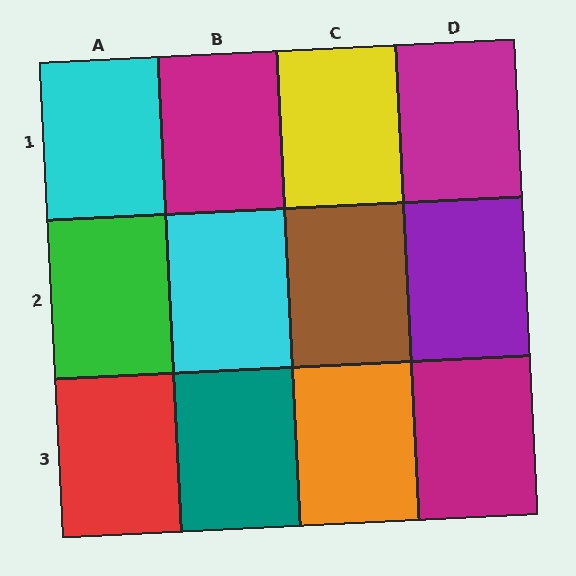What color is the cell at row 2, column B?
Cyan.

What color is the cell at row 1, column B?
Magenta.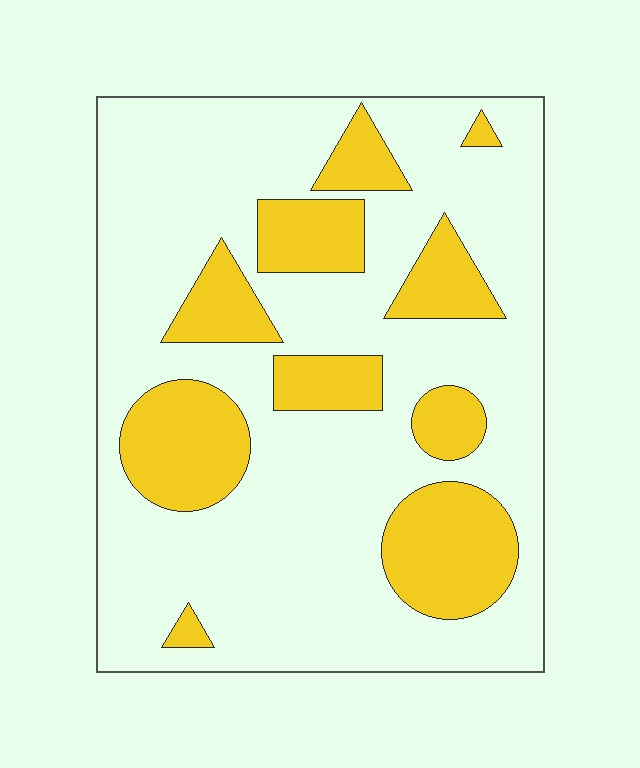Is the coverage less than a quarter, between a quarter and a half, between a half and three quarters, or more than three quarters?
Between a quarter and a half.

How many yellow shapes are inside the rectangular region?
10.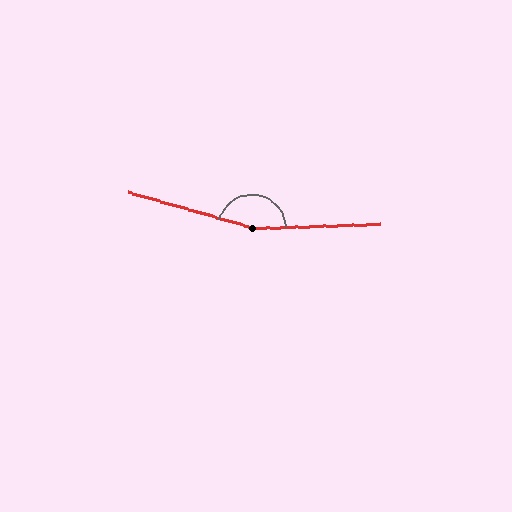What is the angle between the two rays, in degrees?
Approximately 162 degrees.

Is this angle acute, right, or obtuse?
It is obtuse.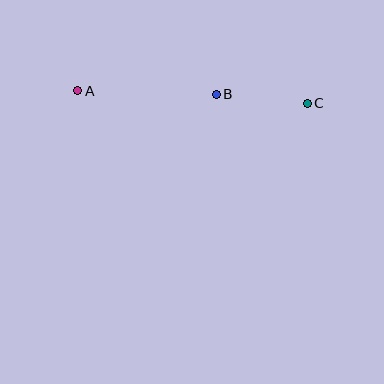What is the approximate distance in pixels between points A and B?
The distance between A and B is approximately 139 pixels.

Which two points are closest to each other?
Points B and C are closest to each other.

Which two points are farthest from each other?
Points A and C are farthest from each other.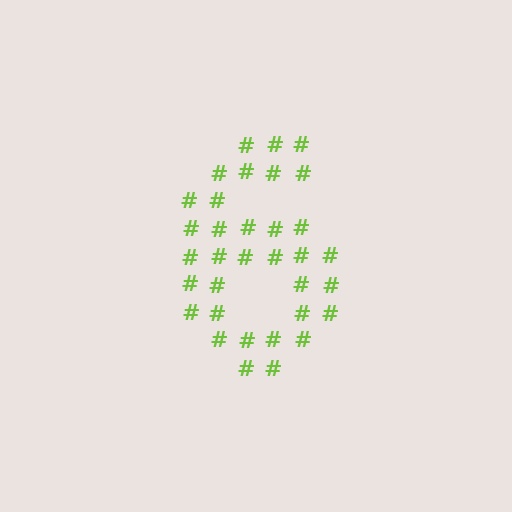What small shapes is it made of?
It is made of small hash symbols.